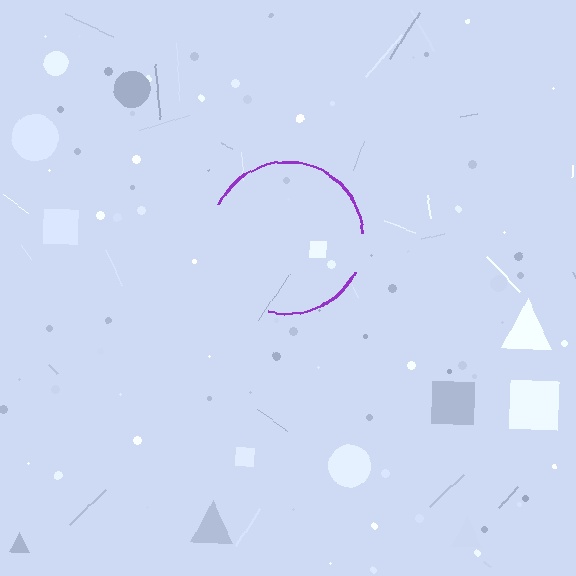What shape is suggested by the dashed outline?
The dashed outline suggests a circle.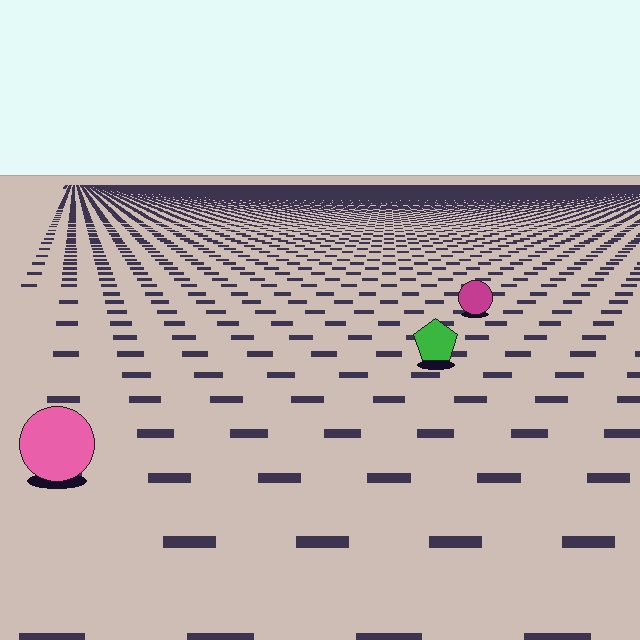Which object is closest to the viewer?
The pink circle is closest. The texture marks near it are larger and more spread out.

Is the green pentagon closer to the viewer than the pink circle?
No. The pink circle is closer — you can tell from the texture gradient: the ground texture is coarser near it.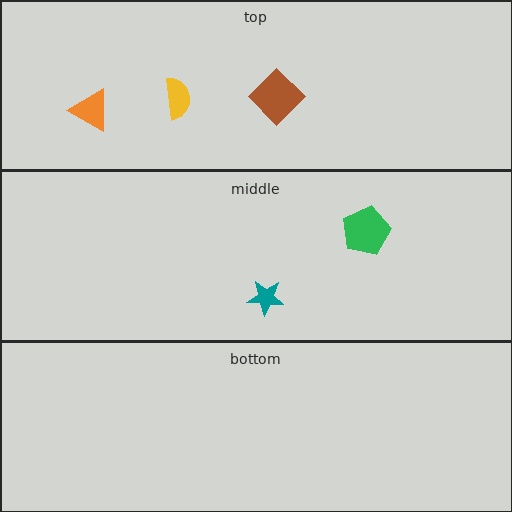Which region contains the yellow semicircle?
The top region.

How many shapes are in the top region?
3.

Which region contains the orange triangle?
The top region.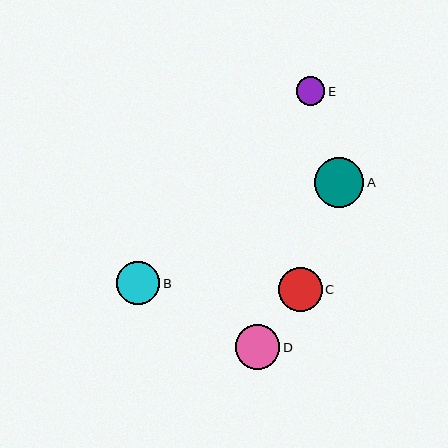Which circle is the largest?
Circle A is the largest with a size of approximately 50 pixels.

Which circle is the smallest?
Circle E is the smallest with a size of approximately 29 pixels.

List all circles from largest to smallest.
From largest to smallest: A, D, B, C, E.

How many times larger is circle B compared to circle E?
Circle B is approximately 1.5 times the size of circle E.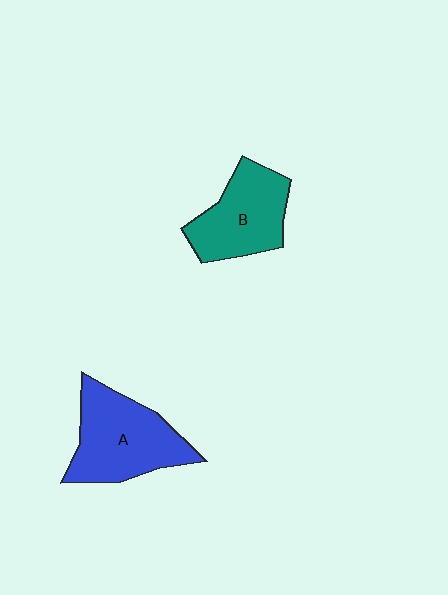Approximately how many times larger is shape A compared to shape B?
Approximately 1.2 times.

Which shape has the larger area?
Shape A (blue).